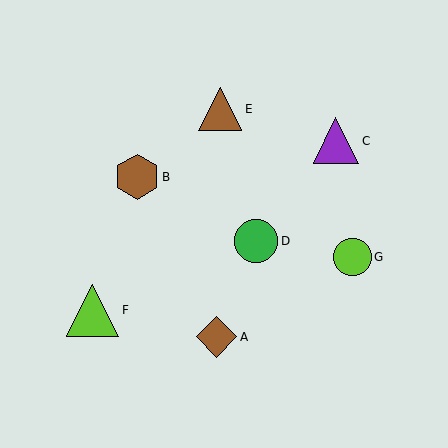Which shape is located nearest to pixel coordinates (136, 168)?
The brown hexagon (labeled B) at (137, 177) is nearest to that location.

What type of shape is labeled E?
Shape E is a brown triangle.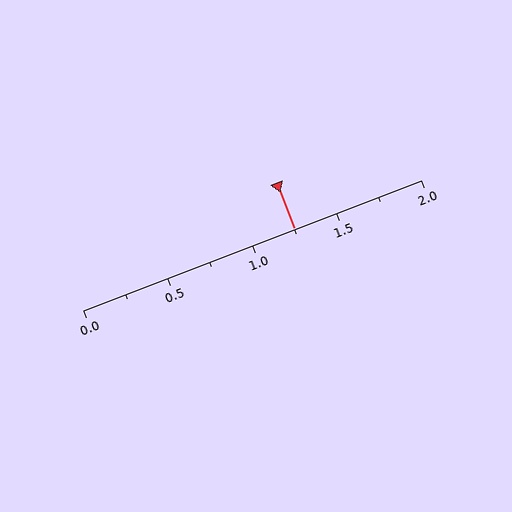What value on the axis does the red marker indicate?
The marker indicates approximately 1.25.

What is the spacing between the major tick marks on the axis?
The major ticks are spaced 0.5 apart.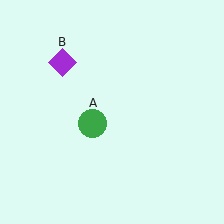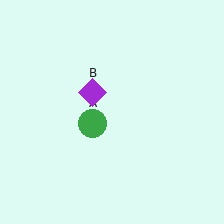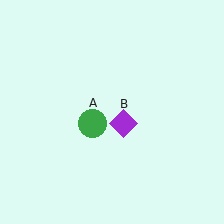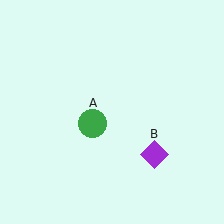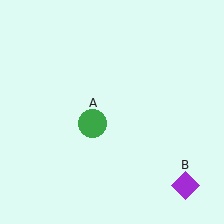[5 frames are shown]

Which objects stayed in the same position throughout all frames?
Green circle (object A) remained stationary.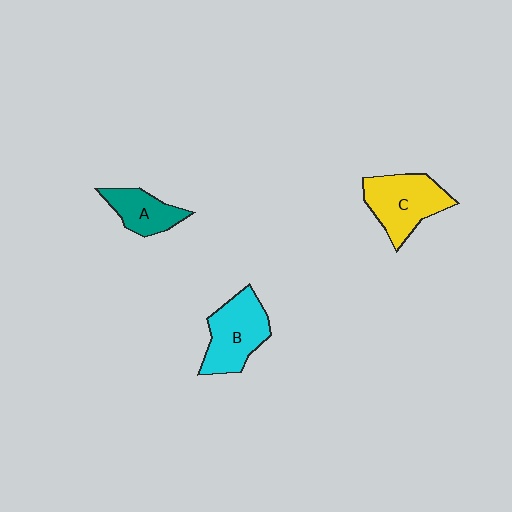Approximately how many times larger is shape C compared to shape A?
Approximately 1.6 times.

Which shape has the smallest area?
Shape A (teal).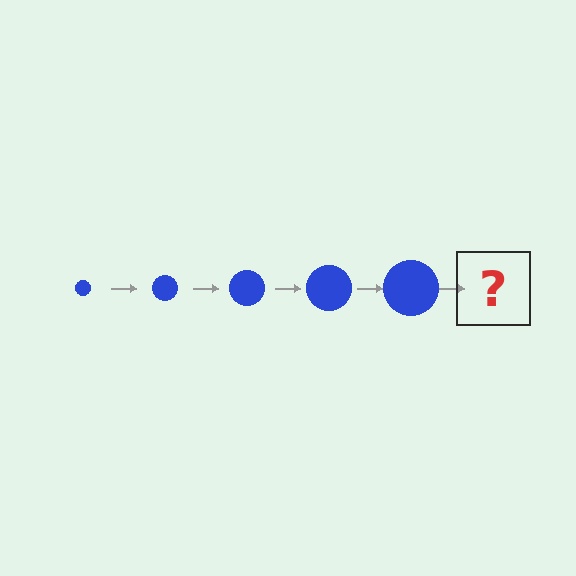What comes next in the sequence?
The next element should be a blue circle, larger than the previous one.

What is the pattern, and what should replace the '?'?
The pattern is that the circle gets progressively larger each step. The '?' should be a blue circle, larger than the previous one.